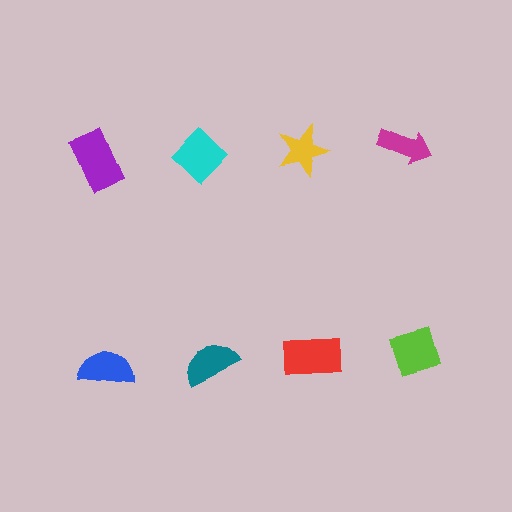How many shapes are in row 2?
4 shapes.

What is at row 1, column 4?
A magenta arrow.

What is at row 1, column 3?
A yellow star.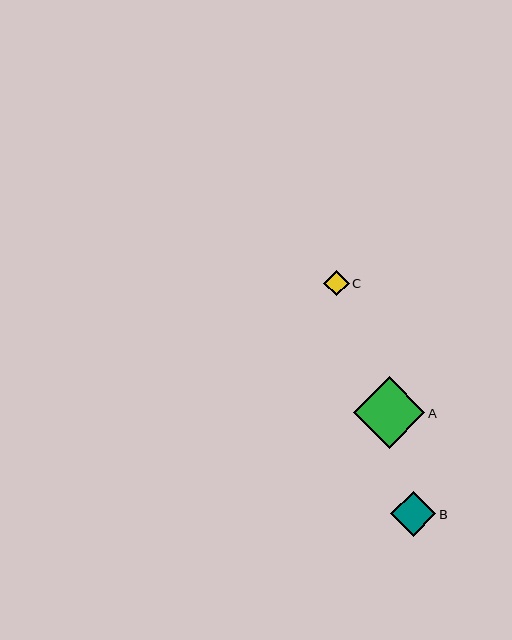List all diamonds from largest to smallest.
From largest to smallest: A, B, C.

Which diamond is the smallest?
Diamond C is the smallest with a size of approximately 26 pixels.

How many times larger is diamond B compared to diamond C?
Diamond B is approximately 1.8 times the size of diamond C.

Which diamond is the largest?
Diamond A is the largest with a size of approximately 71 pixels.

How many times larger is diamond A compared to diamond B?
Diamond A is approximately 1.6 times the size of diamond B.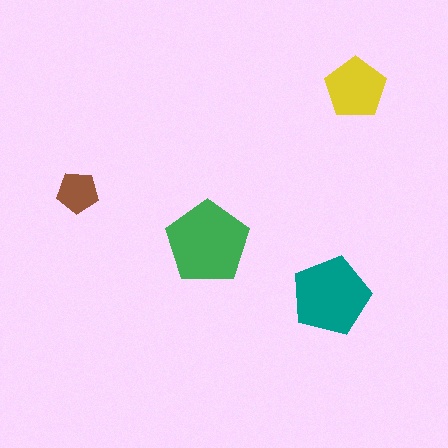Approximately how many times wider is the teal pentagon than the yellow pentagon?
About 1.5 times wider.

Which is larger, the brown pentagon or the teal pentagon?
The teal one.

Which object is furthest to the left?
The brown pentagon is leftmost.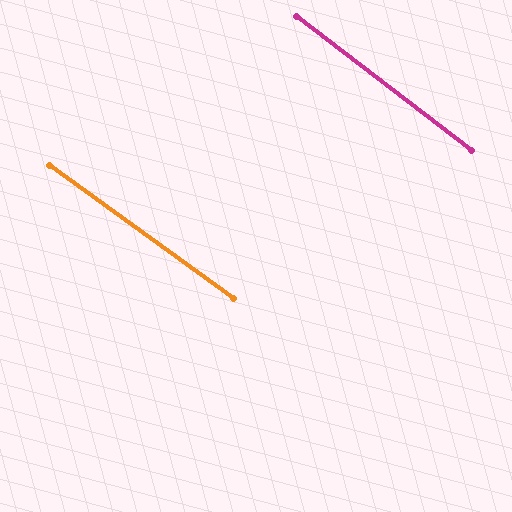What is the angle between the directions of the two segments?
Approximately 2 degrees.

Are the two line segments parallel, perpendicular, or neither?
Parallel — their directions differ by only 1.6°.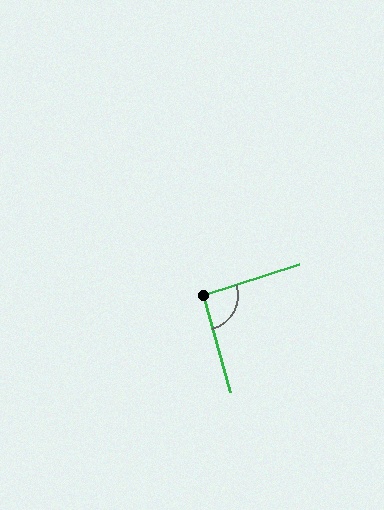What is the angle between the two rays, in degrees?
Approximately 92 degrees.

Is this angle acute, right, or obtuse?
It is approximately a right angle.